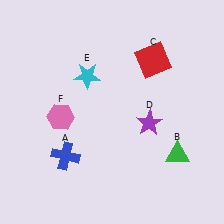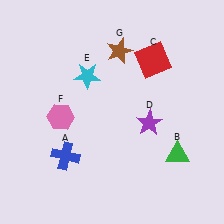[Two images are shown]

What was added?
A brown star (G) was added in Image 2.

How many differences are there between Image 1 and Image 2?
There is 1 difference between the two images.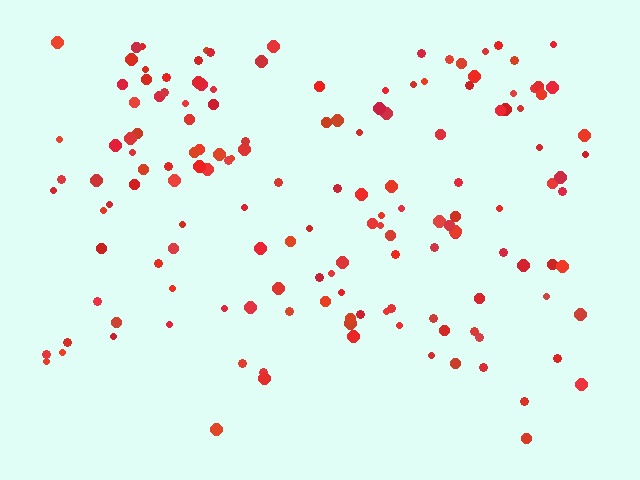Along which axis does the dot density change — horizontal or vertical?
Vertical.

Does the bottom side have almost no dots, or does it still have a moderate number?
Still a moderate number, just noticeably fewer than the top.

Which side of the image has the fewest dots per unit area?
The bottom.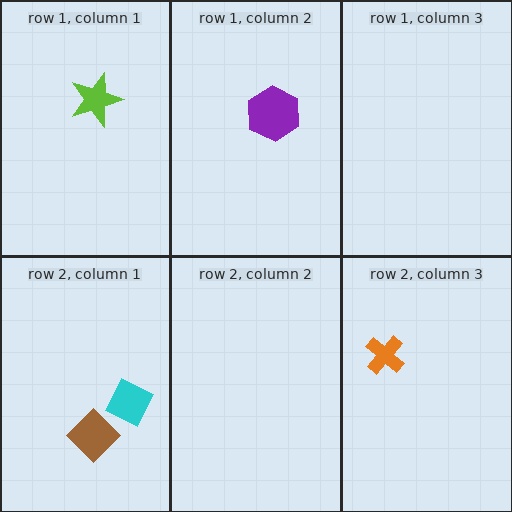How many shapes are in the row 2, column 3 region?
1.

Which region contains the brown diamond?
The row 2, column 1 region.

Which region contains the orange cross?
The row 2, column 3 region.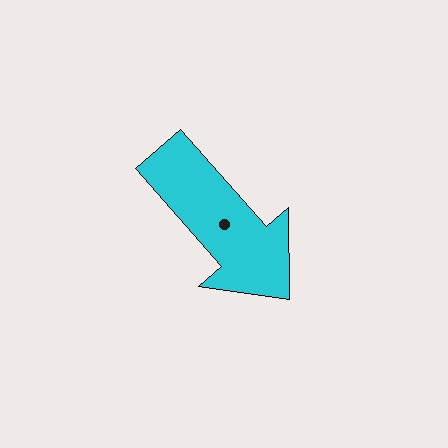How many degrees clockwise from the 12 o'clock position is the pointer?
Approximately 139 degrees.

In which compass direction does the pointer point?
Southeast.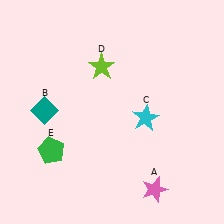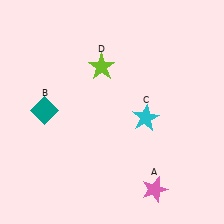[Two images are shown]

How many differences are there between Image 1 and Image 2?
There is 1 difference between the two images.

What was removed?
The green pentagon (E) was removed in Image 2.